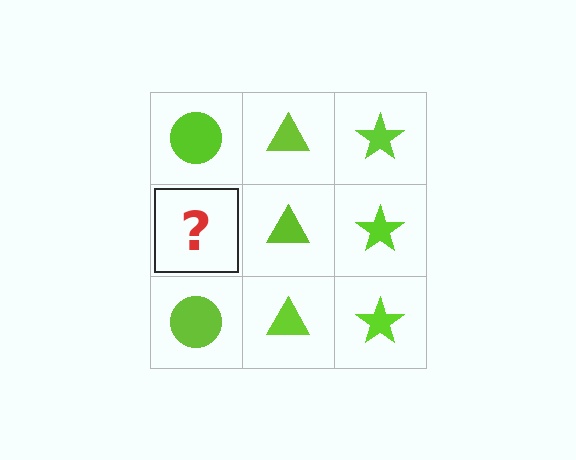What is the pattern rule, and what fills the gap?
The rule is that each column has a consistent shape. The gap should be filled with a lime circle.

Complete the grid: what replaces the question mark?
The question mark should be replaced with a lime circle.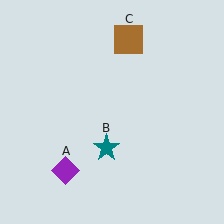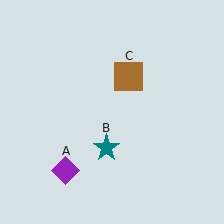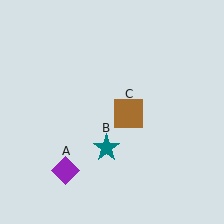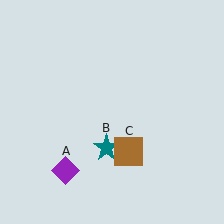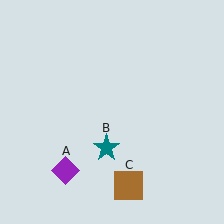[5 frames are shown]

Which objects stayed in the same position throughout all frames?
Purple diamond (object A) and teal star (object B) remained stationary.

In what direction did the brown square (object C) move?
The brown square (object C) moved down.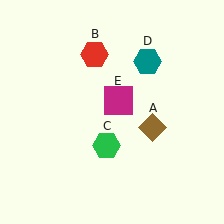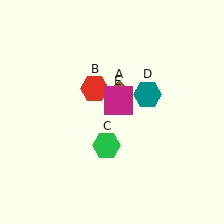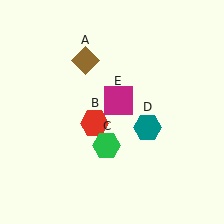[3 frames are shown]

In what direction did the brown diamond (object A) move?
The brown diamond (object A) moved up and to the left.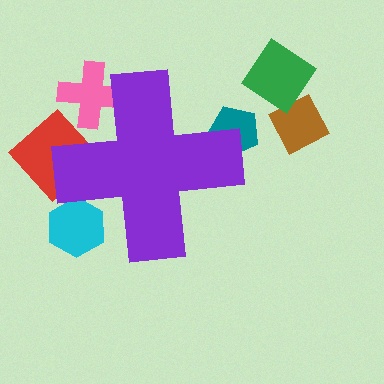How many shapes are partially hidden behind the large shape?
4 shapes are partially hidden.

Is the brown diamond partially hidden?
No, the brown diamond is fully visible.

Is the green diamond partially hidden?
No, the green diamond is fully visible.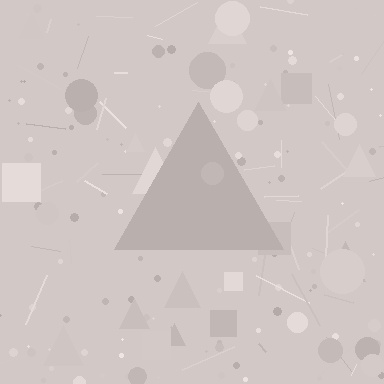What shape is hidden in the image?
A triangle is hidden in the image.